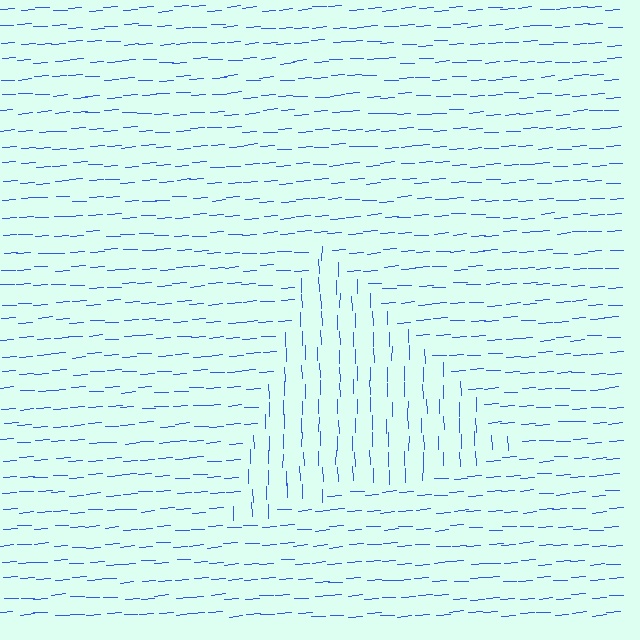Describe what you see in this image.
The image is filled with small blue line segments. A triangle region in the image has lines oriented differently from the surrounding lines, creating a visible texture boundary.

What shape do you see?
I see a triangle.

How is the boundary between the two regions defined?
The boundary is defined purely by a change in line orientation (approximately 87 degrees difference). All lines are the same color and thickness.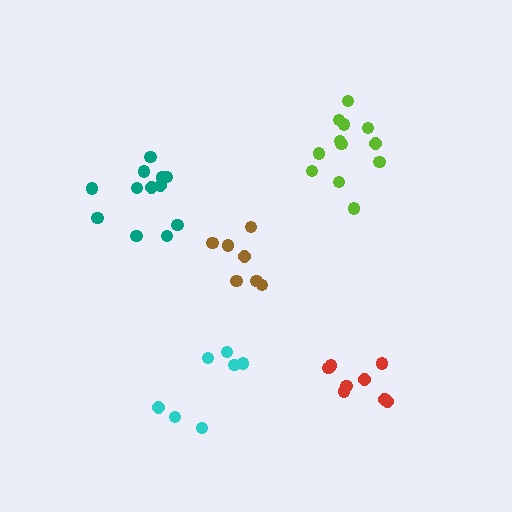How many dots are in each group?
Group 1: 12 dots, Group 2: 9 dots, Group 3: 7 dots, Group 4: 12 dots, Group 5: 7 dots (47 total).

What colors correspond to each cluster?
The clusters are colored: teal, red, brown, lime, cyan.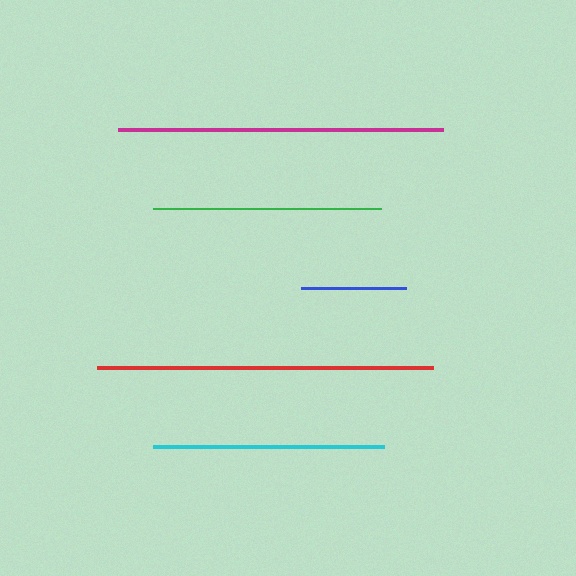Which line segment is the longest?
The red line is the longest at approximately 336 pixels.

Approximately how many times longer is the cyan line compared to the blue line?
The cyan line is approximately 2.2 times the length of the blue line.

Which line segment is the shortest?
The blue line is the shortest at approximately 105 pixels.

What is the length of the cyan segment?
The cyan segment is approximately 231 pixels long.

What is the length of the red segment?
The red segment is approximately 336 pixels long.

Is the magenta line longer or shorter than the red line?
The red line is longer than the magenta line.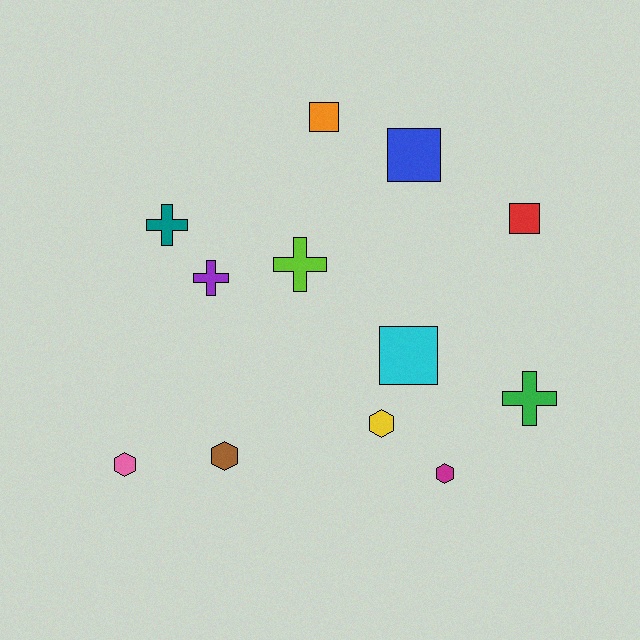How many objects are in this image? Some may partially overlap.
There are 12 objects.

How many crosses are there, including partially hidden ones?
There are 4 crosses.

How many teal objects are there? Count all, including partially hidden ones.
There is 1 teal object.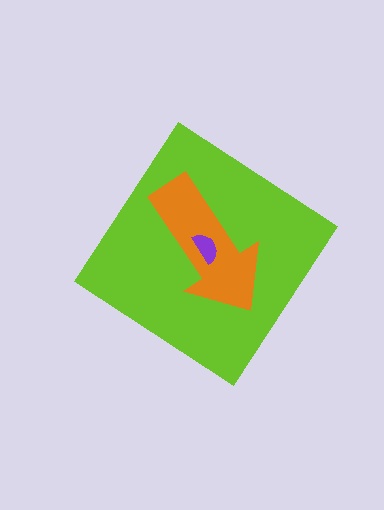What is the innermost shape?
The purple semicircle.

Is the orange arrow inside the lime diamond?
Yes.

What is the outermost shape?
The lime diamond.